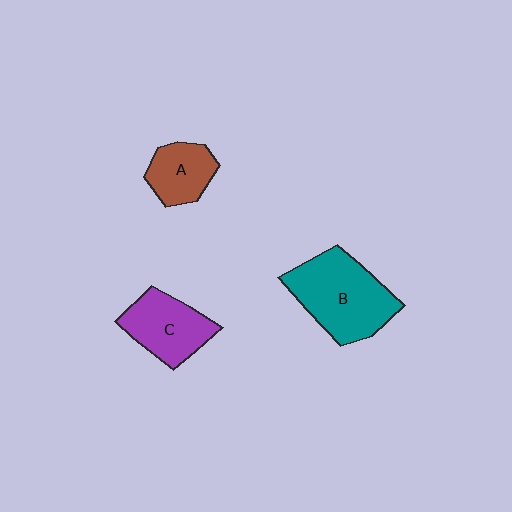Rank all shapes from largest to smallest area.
From largest to smallest: B (teal), C (purple), A (brown).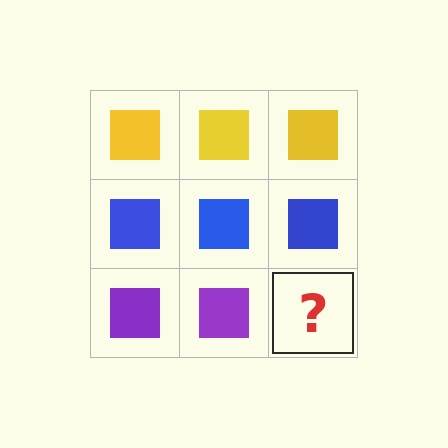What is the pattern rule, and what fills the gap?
The rule is that each row has a consistent color. The gap should be filled with a purple square.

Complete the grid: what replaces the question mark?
The question mark should be replaced with a purple square.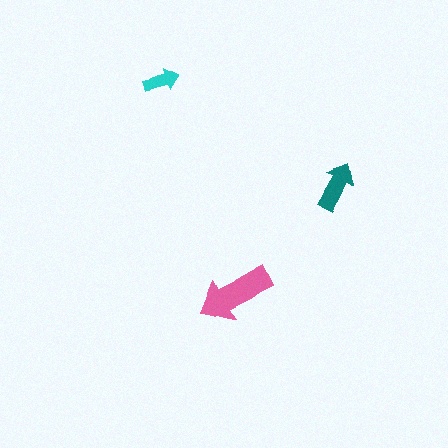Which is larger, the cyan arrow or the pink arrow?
The pink one.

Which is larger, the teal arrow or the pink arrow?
The pink one.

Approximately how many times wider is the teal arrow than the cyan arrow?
About 1.5 times wider.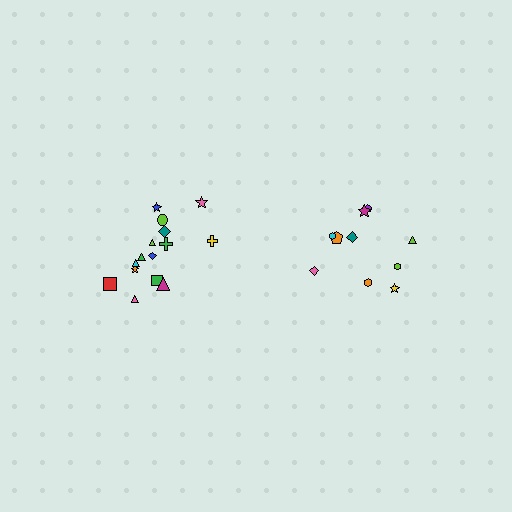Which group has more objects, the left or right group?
The left group.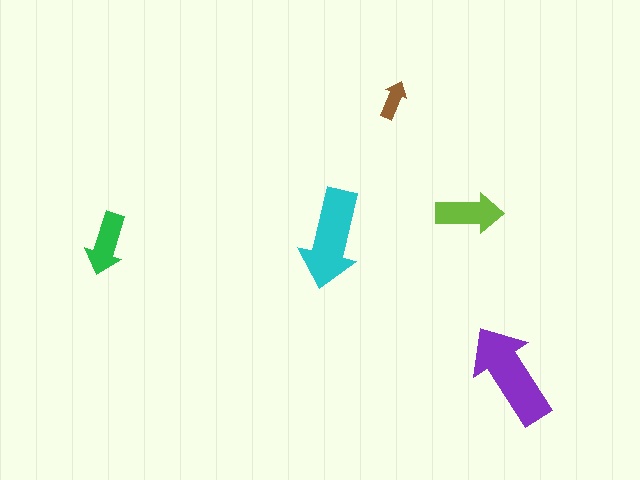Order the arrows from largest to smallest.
the purple one, the cyan one, the lime one, the green one, the brown one.